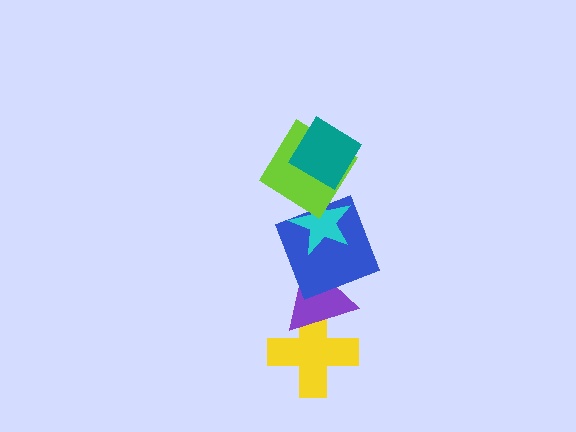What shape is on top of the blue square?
The cyan star is on top of the blue square.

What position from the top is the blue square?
The blue square is 4th from the top.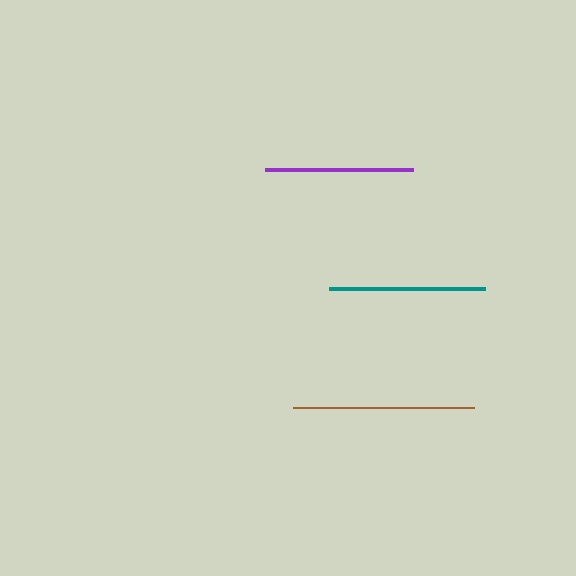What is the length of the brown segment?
The brown segment is approximately 181 pixels long.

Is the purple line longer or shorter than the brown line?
The brown line is longer than the purple line.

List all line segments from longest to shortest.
From longest to shortest: brown, teal, purple.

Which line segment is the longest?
The brown line is the longest at approximately 181 pixels.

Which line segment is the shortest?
The purple line is the shortest at approximately 148 pixels.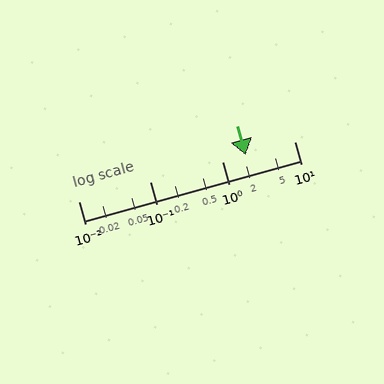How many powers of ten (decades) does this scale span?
The scale spans 3 decades, from 0.01 to 10.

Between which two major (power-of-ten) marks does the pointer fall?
The pointer is between 1 and 10.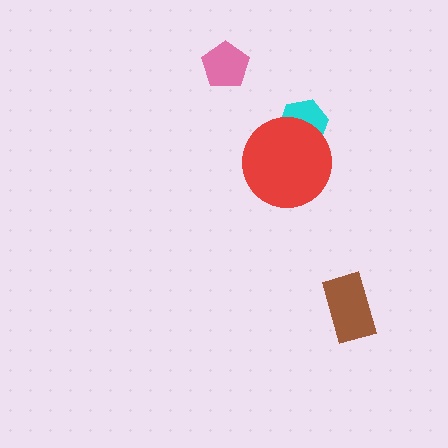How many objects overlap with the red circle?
1 object overlaps with the red circle.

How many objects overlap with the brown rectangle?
0 objects overlap with the brown rectangle.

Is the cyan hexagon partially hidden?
Yes, it is partially covered by another shape.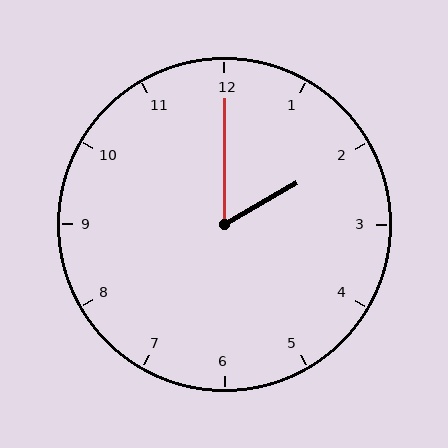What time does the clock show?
2:00.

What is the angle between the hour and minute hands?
Approximately 60 degrees.